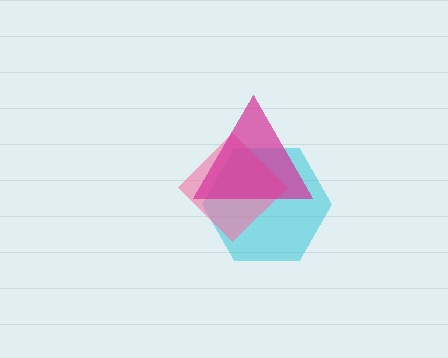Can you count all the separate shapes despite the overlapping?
Yes, there are 3 separate shapes.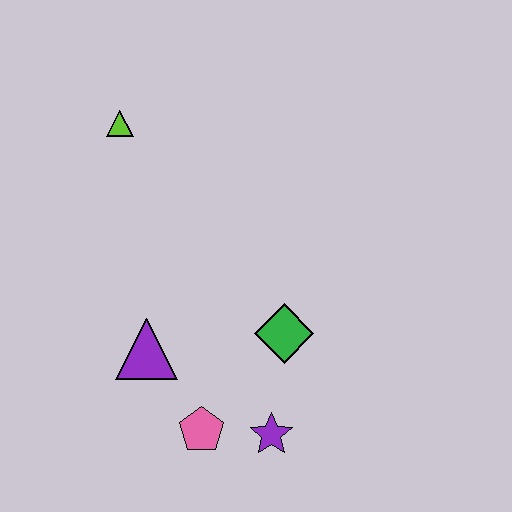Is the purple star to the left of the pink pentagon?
No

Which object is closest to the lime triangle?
The purple triangle is closest to the lime triangle.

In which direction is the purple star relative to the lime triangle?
The purple star is below the lime triangle.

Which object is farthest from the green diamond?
The lime triangle is farthest from the green diamond.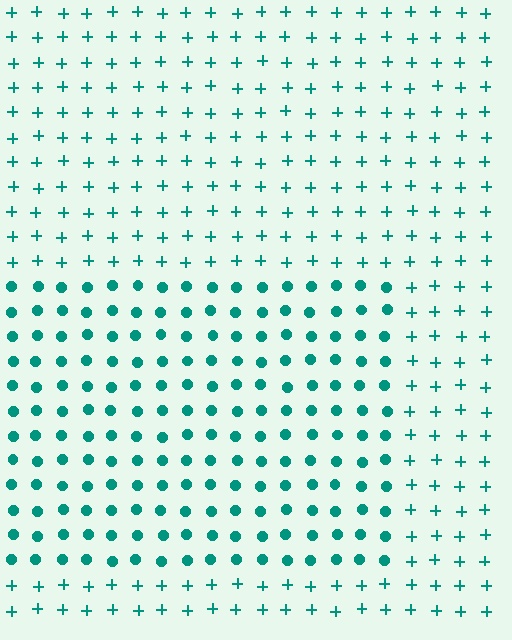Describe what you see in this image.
The image is filled with small teal elements arranged in a uniform grid. A rectangle-shaped region contains circles, while the surrounding area contains plus signs. The boundary is defined purely by the change in element shape.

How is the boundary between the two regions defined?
The boundary is defined by a change in element shape: circles inside vs. plus signs outside. All elements share the same color and spacing.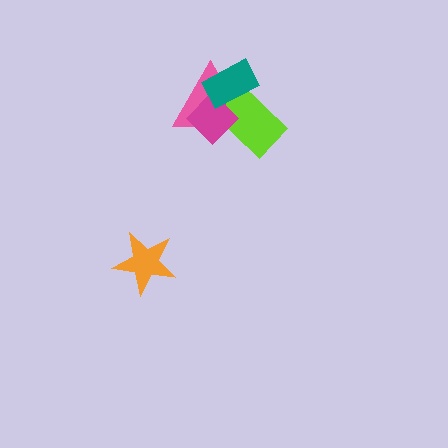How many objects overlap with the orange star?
0 objects overlap with the orange star.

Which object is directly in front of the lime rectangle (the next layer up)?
The magenta diamond is directly in front of the lime rectangle.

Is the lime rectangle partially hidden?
Yes, it is partially covered by another shape.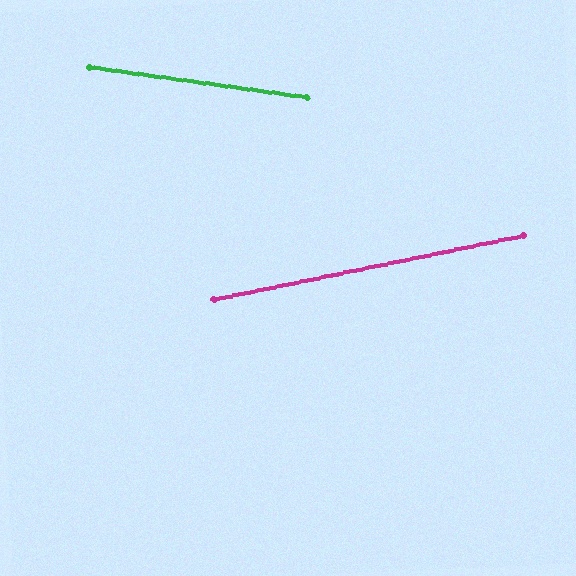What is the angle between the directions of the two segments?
Approximately 19 degrees.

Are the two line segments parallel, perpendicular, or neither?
Neither parallel nor perpendicular — they differ by about 19°.